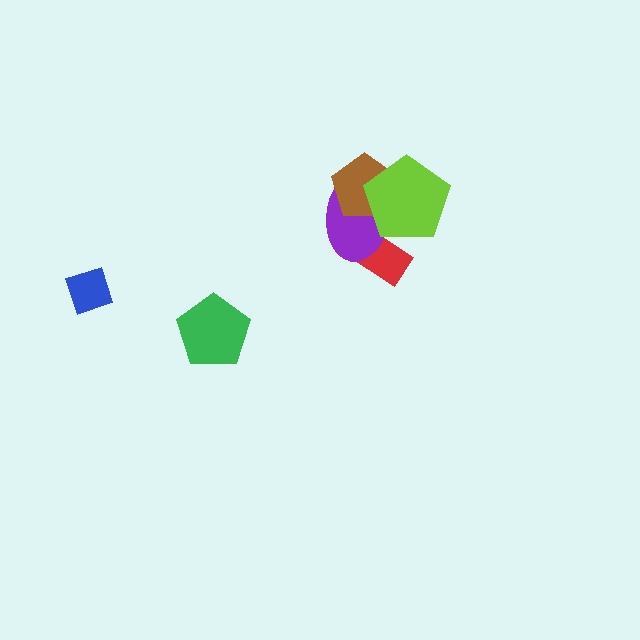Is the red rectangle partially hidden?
Yes, it is partially covered by another shape.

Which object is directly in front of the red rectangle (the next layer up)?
The purple ellipse is directly in front of the red rectangle.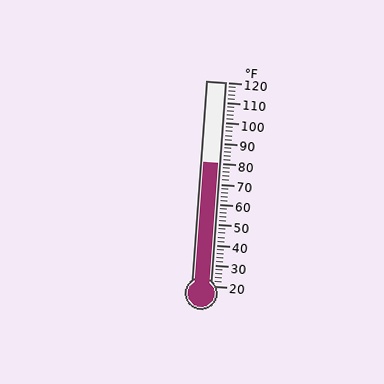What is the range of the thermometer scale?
The thermometer scale ranges from 20°F to 120°F.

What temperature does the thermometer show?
The thermometer shows approximately 80°F.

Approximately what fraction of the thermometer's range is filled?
The thermometer is filled to approximately 60% of its range.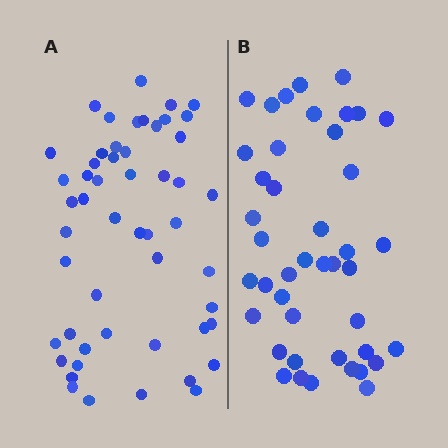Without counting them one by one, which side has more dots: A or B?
Region A (the left region) has more dots.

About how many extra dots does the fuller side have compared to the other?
Region A has roughly 8 or so more dots than region B.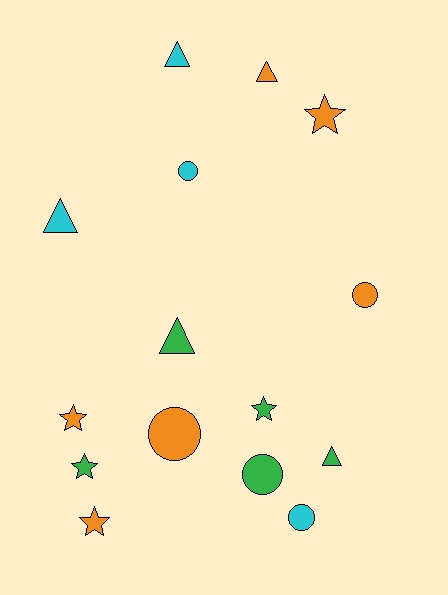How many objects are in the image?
There are 15 objects.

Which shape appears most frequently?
Triangle, with 5 objects.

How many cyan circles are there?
There are 2 cyan circles.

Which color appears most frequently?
Orange, with 6 objects.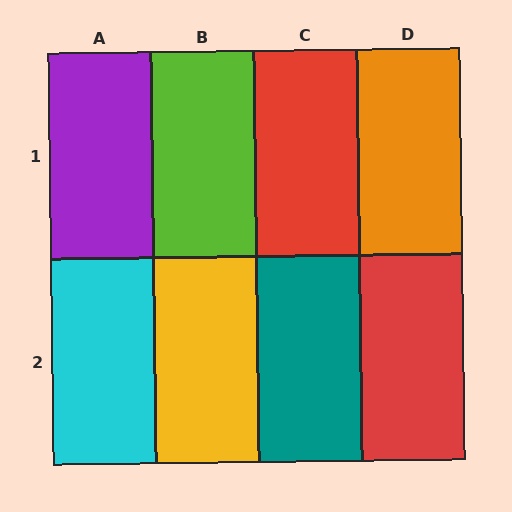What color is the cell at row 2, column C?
Teal.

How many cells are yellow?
1 cell is yellow.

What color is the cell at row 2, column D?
Red.